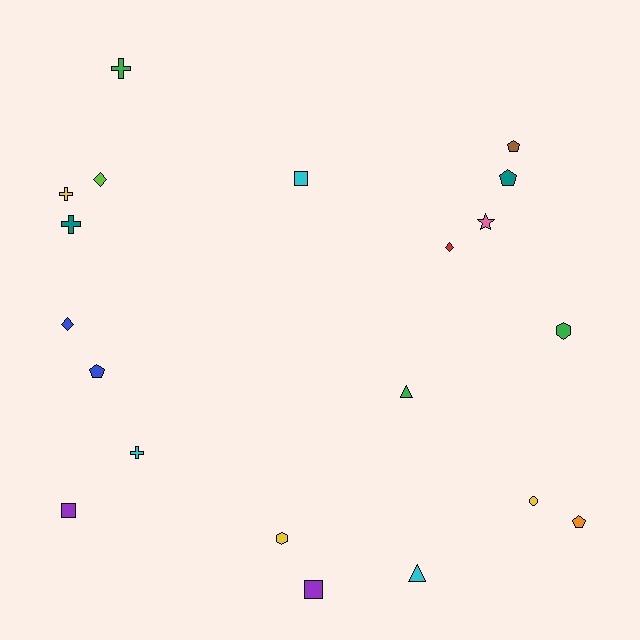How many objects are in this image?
There are 20 objects.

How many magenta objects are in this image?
There are no magenta objects.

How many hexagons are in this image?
There are 2 hexagons.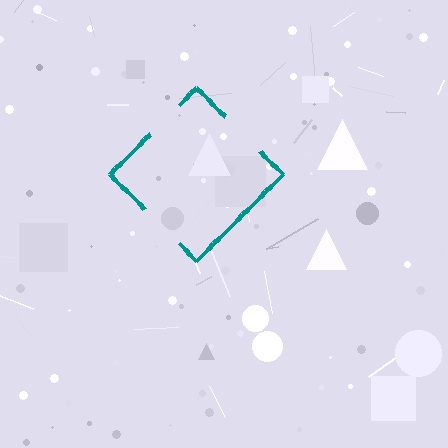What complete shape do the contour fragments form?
The contour fragments form a diamond.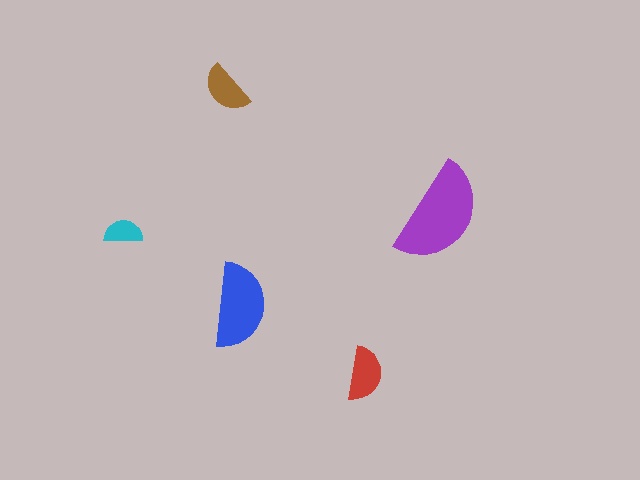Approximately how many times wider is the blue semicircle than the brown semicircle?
About 1.5 times wider.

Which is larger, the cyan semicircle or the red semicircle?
The red one.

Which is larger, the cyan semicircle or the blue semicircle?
The blue one.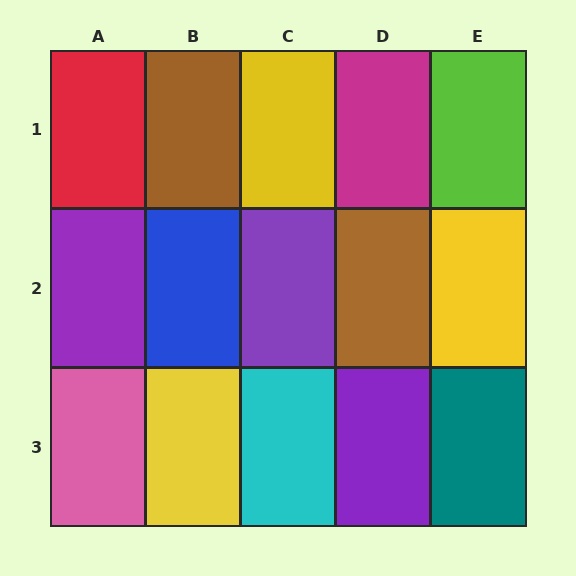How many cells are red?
1 cell is red.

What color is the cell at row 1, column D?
Magenta.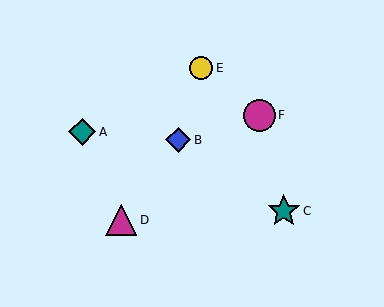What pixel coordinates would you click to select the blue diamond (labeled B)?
Click at (178, 140) to select the blue diamond B.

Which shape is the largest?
The teal star (labeled C) is the largest.